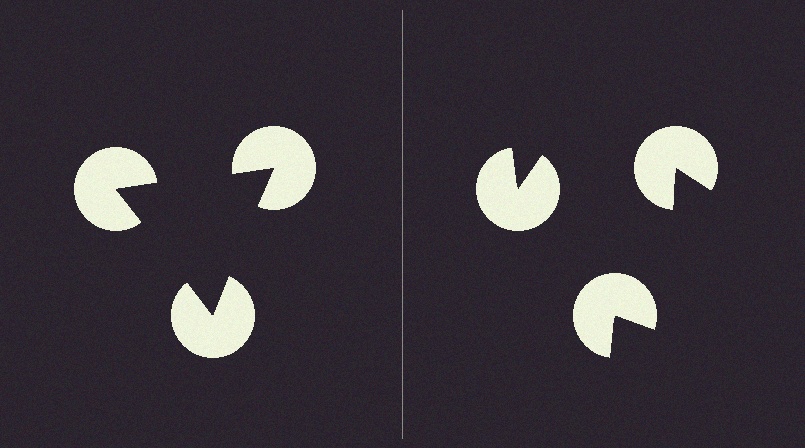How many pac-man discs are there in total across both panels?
6 — 3 on each side.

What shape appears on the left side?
An illusory triangle.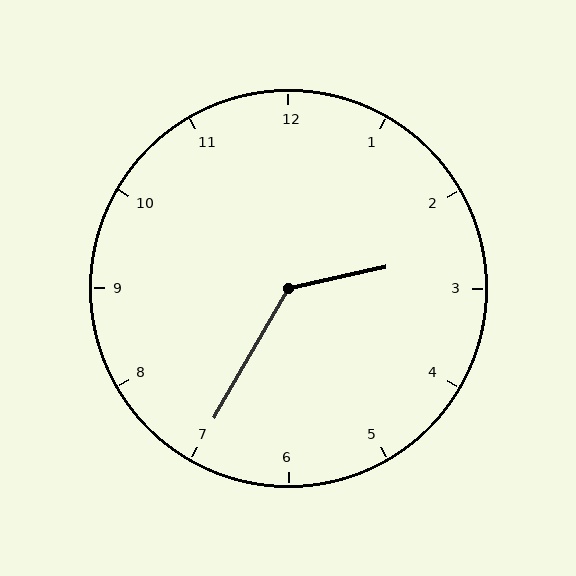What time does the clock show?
2:35.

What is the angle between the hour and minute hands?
Approximately 132 degrees.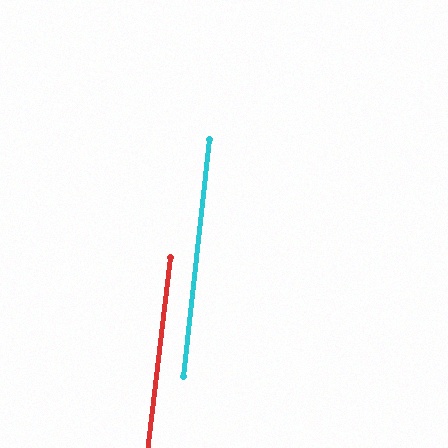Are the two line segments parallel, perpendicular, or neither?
Parallel — their directions differ by only 0.4°.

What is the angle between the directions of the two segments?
Approximately 0 degrees.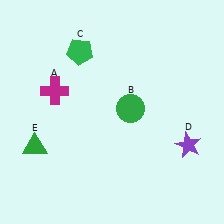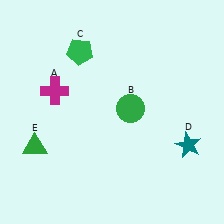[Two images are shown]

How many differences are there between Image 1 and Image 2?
There is 1 difference between the two images.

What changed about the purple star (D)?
In Image 1, D is purple. In Image 2, it changed to teal.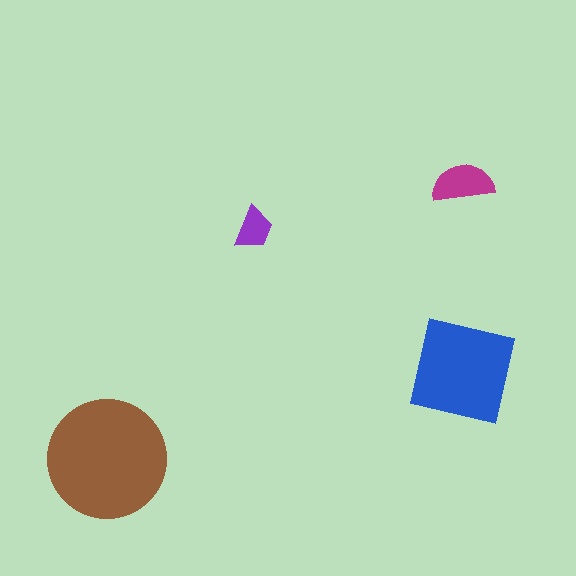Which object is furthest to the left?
The brown circle is leftmost.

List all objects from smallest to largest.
The purple trapezoid, the magenta semicircle, the blue square, the brown circle.